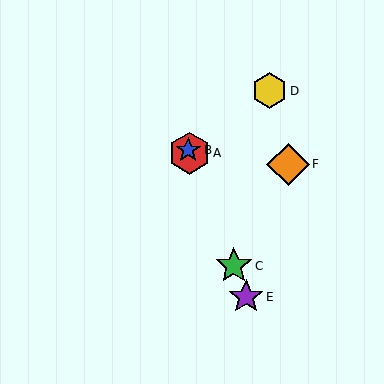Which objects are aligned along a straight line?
Objects A, B, C, E are aligned along a straight line.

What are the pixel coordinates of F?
Object F is at (288, 164).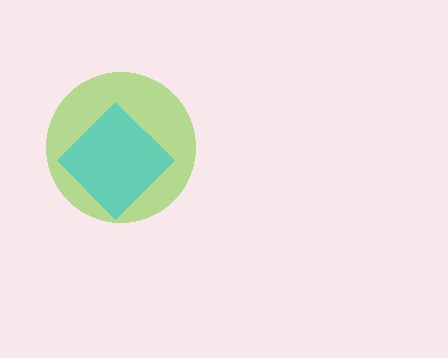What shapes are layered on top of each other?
The layered shapes are: a lime circle, a cyan diamond.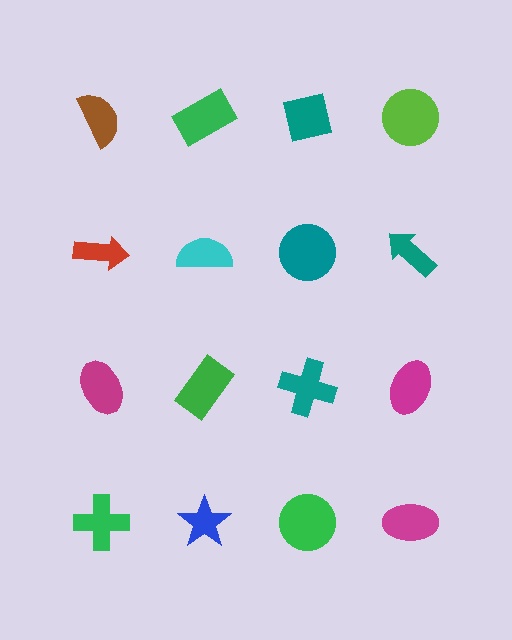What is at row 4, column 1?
A green cross.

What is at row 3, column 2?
A green rectangle.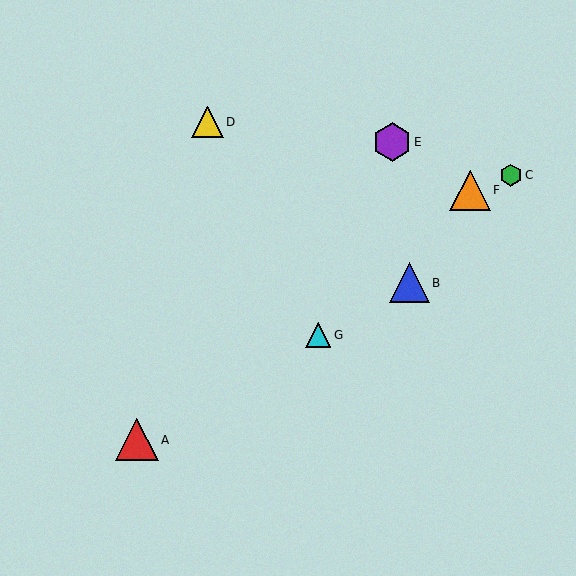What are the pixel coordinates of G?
Object G is at (318, 335).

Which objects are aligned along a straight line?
Objects A, B, G are aligned along a straight line.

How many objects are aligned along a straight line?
3 objects (A, B, G) are aligned along a straight line.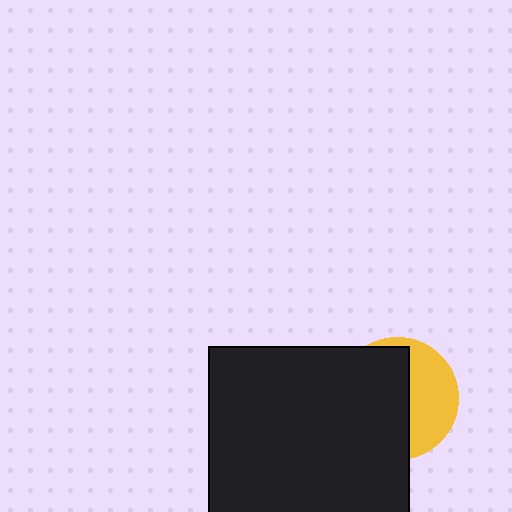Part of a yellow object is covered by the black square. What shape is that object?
It is a circle.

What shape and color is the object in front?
The object in front is a black square.